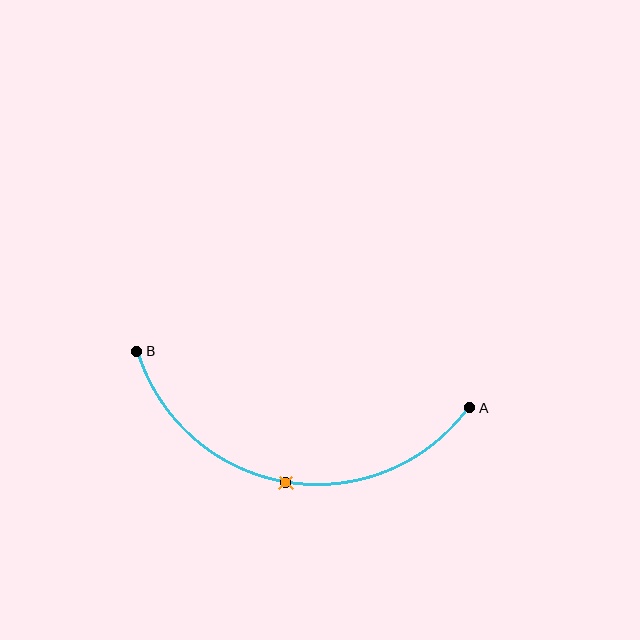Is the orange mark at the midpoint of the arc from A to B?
Yes. The orange mark lies on the arc at equal arc-length from both A and B — it is the arc midpoint.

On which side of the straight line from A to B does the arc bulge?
The arc bulges below the straight line connecting A and B.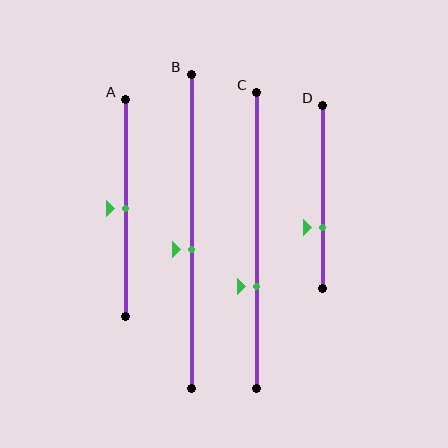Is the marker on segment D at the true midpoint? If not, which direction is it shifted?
No, the marker on segment D is shifted downward by about 17% of the segment length.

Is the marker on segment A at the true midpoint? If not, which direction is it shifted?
Yes, the marker on segment A is at the true midpoint.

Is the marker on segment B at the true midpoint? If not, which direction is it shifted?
No, the marker on segment B is shifted downward by about 6% of the segment length.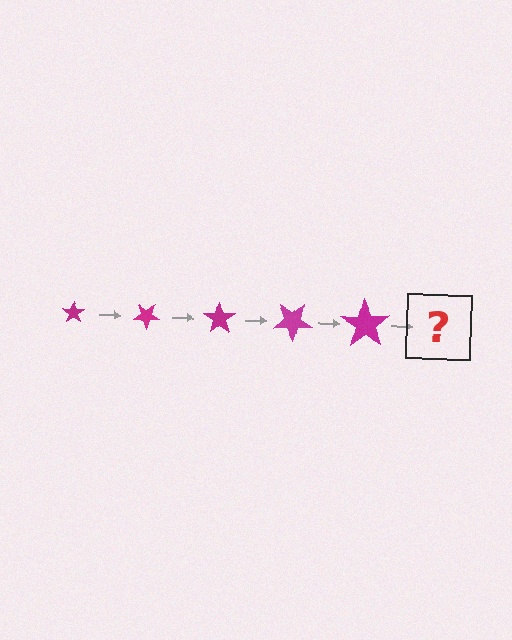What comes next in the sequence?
The next element should be a star, larger than the previous one and rotated 175 degrees from the start.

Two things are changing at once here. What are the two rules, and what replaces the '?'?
The two rules are that the star grows larger each step and it rotates 35 degrees each step. The '?' should be a star, larger than the previous one and rotated 175 degrees from the start.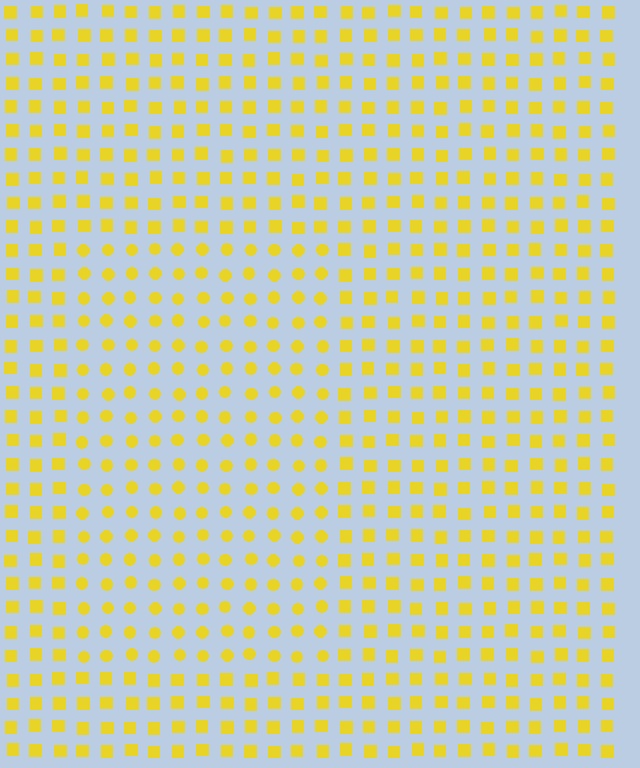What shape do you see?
I see a rectangle.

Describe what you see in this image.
The image is filled with small yellow elements arranged in a uniform grid. A rectangle-shaped region contains circles, while the surrounding area contains squares. The boundary is defined purely by the change in element shape.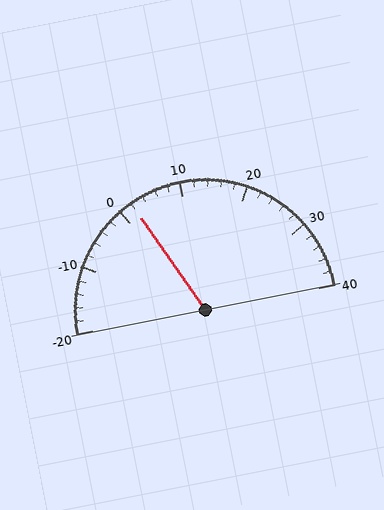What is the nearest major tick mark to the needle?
The nearest major tick mark is 0.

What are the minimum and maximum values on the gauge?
The gauge ranges from -20 to 40.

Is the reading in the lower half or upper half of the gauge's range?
The reading is in the lower half of the range (-20 to 40).